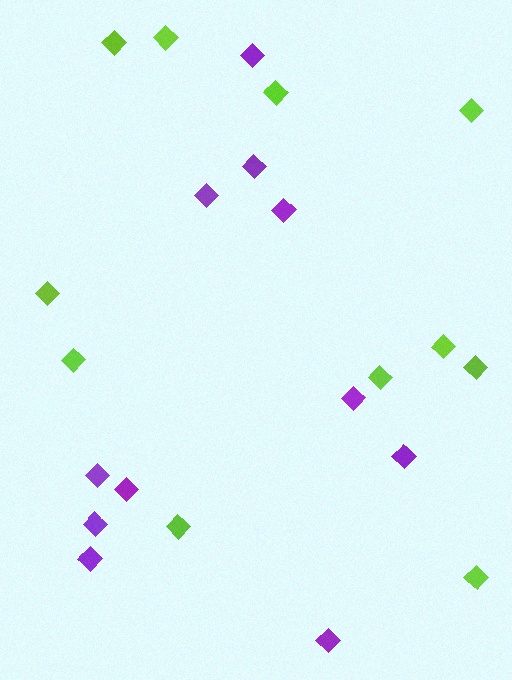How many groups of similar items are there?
There are 2 groups: one group of purple diamonds (11) and one group of lime diamonds (11).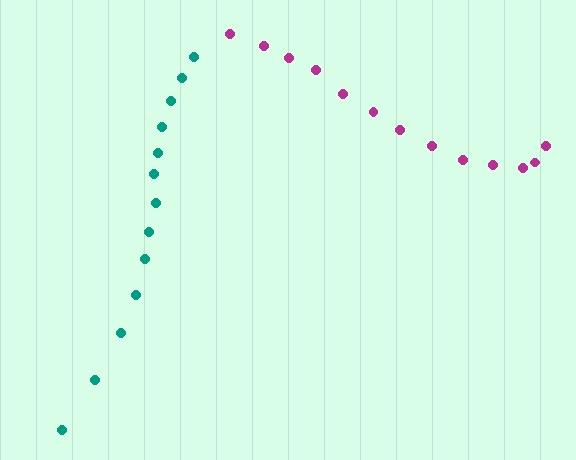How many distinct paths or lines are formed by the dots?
There are 2 distinct paths.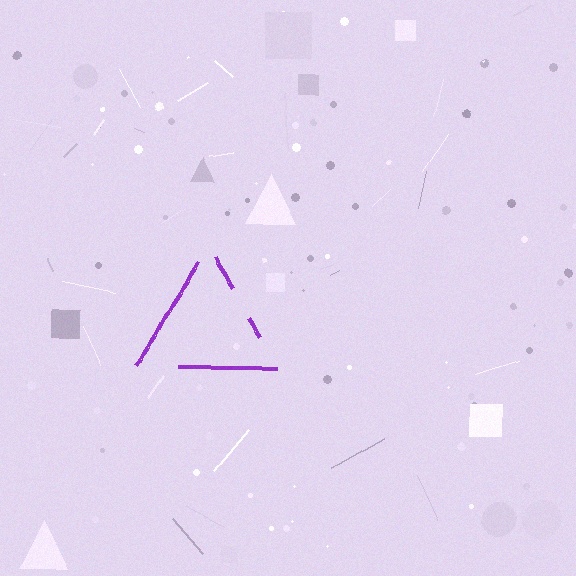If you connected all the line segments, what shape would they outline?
They would outline a triangle.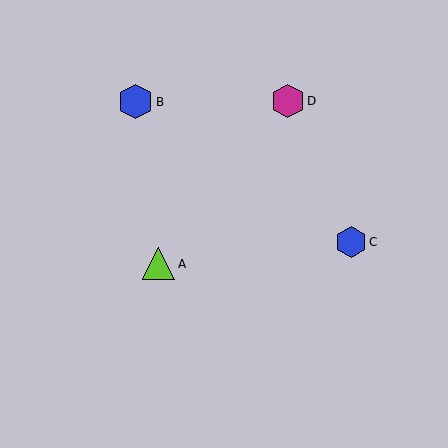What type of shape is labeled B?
Shape B is a blue hexagon.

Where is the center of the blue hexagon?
The center of the blue hexagon is at (351, 242).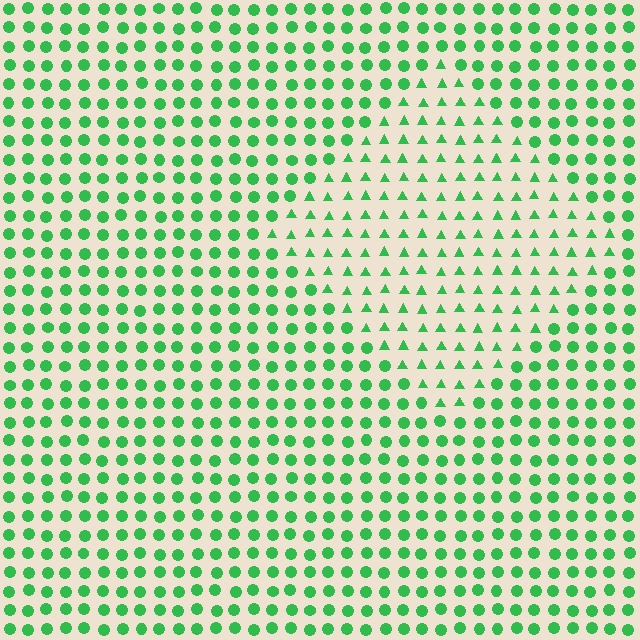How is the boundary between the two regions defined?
The boundary is defined by a change in element shape: triangles inside vs. circles outside. All elements share the same color and spacing.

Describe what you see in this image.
The image is filled with small green elements arranged in a uniform grid. A diamond-shaped region contains triangles, while the surrounding area contains circles. The boundary is defined purely by the change in element shape.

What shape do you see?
I see a diamond.